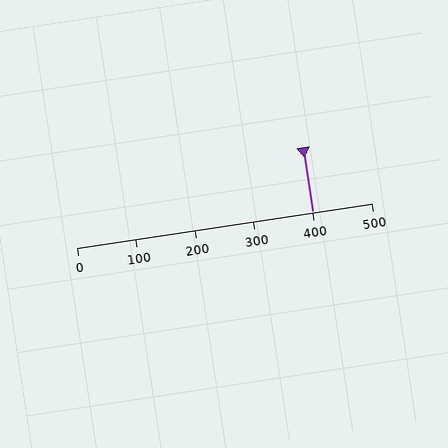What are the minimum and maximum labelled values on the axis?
The axis runs from 0 to 500.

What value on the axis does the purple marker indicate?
The marker indicates approximately 400.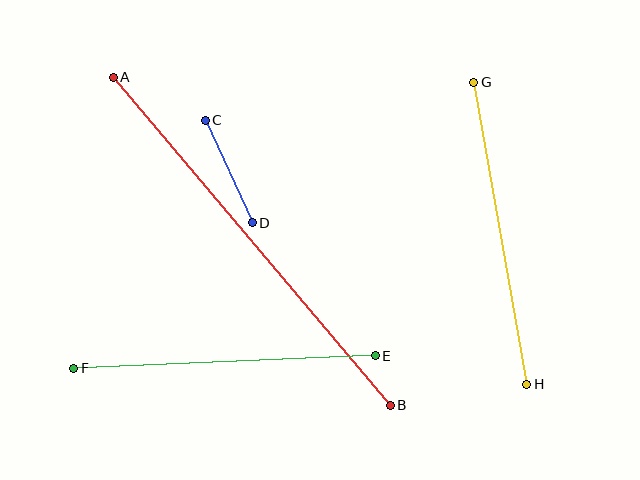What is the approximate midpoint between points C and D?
The midpoint is at approximately (229, 172) pixels.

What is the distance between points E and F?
The distance is approximately 302 pixels.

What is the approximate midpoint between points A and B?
The midpoint is at approximately (252, 241) pixels.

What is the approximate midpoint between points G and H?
The midpoint is at approximately (500, 233) pixels.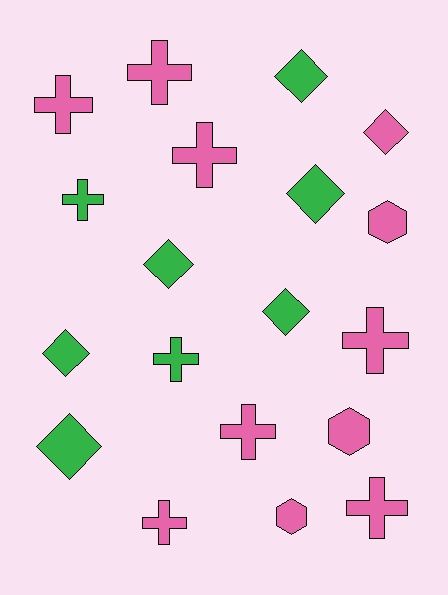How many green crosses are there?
There are 2 green crosses.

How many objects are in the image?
There are 19 objects.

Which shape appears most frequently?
Cross, with 9 objects.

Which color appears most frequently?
Pink, with 11 objects.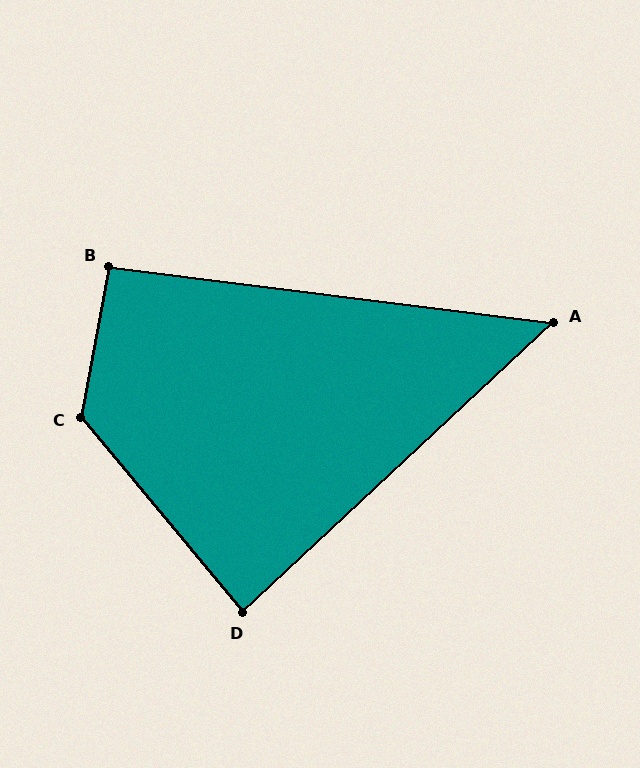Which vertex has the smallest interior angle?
A, at approximately 50 degrees.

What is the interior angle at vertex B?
Approximately 93 degrees (approximately right).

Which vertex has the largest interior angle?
C, at approximately 130 degrees.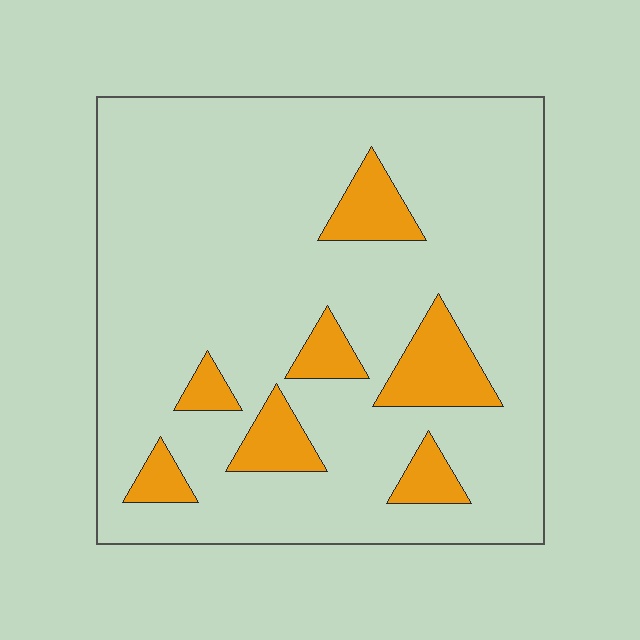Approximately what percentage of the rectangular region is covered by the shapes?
Approximately 15%.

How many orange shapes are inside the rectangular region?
7.